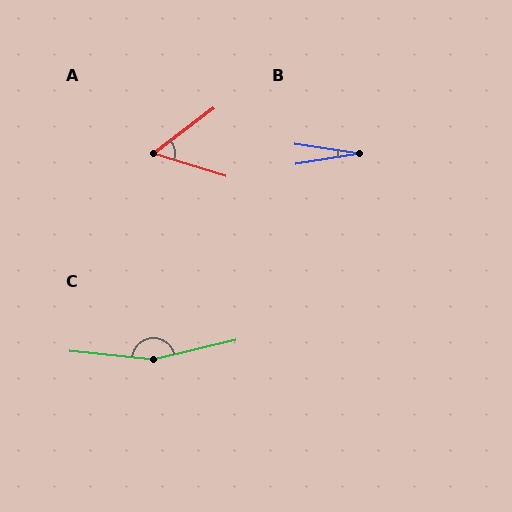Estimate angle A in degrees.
Approximately 54 degrees.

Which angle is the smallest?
B, at approximately 18 degrees.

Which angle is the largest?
C, at approximately 161 degrees.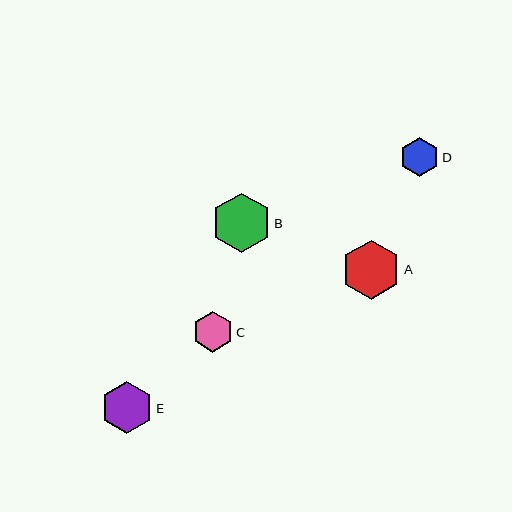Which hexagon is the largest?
Hexagon B is the largest with a size of approximately 59 pixels.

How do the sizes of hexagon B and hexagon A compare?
Hexagon B and hexagon A are approximately the same size.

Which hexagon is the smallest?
Hexagon D is the smallest with a size of approximately 39 pixels.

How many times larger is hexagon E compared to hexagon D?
Hexagon E is approximately 1.3 times the size of hexagon D.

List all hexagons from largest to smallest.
From largest to smallest: B, A, E, C, D.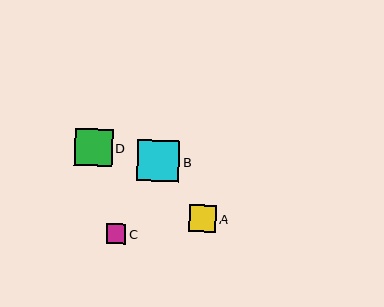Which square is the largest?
Square B is the largest with a size of approximately 42 pixels.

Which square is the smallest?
Square C is the smallest with a size of approximately 19 pixels.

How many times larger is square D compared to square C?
Square D is approximately 1.9 times the size of square C.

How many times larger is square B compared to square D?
Square B is approximately 1.1 times the size of square D.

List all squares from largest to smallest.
From largest to smallest: B, D, A, C.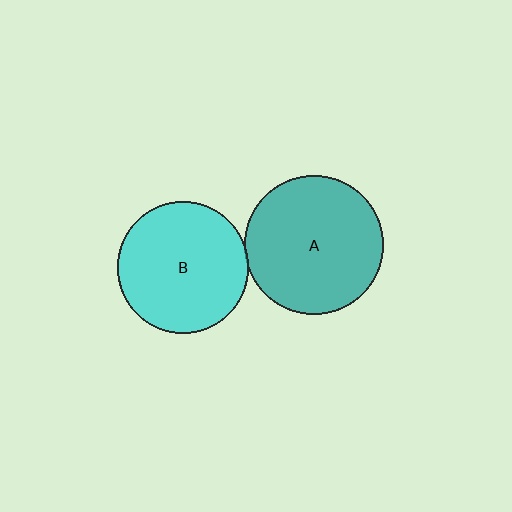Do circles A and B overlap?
Yes.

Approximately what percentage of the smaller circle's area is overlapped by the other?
Approximately 5%.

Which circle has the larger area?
Circle A (teal).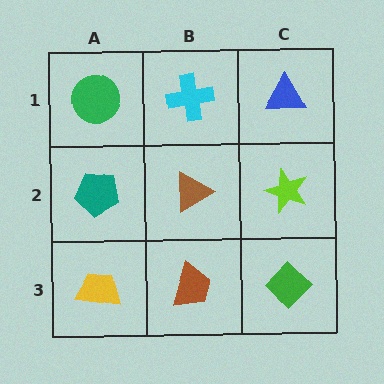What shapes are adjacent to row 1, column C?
A lime star (row 2, column C), a cyan cross (row 1, column B).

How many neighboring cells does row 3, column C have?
2.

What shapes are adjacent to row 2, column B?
A cyan cross (row 1, column B), a brown trapezoid (row 3, column B), a teal pentagon (row 2, column A), a lime star (row 2, column C).